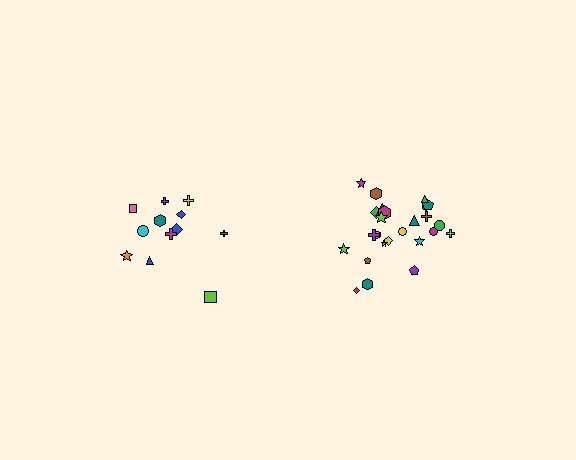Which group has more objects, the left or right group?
The right group.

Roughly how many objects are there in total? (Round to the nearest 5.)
Roughly 35 objects in total.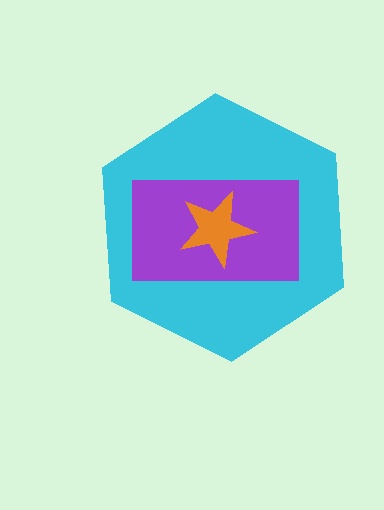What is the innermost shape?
The orange star.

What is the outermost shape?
The cyan hexagon.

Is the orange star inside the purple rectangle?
Yes.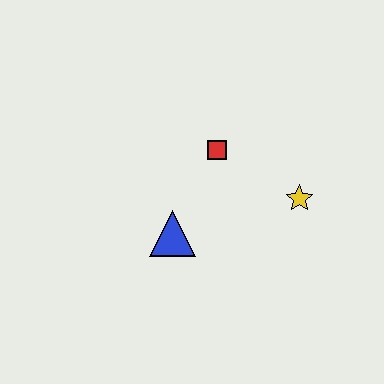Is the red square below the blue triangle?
No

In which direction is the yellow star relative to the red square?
The yellow star is to the right of the red square.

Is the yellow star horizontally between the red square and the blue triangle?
No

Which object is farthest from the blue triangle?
The yellow star is farthest from the blue triangle.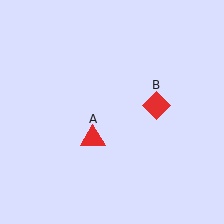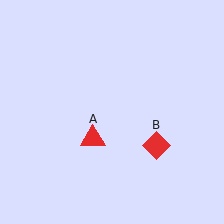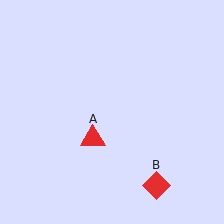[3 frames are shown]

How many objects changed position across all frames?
1 object changed position: red diamond (object B).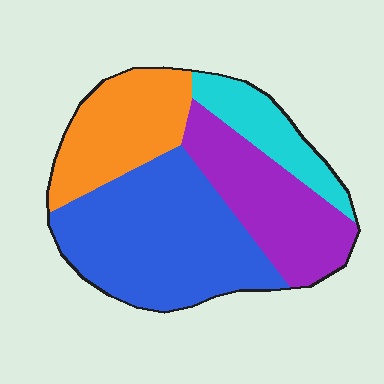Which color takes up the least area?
Cyan, at roughly 15%.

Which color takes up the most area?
Blue, at roughly 40%.